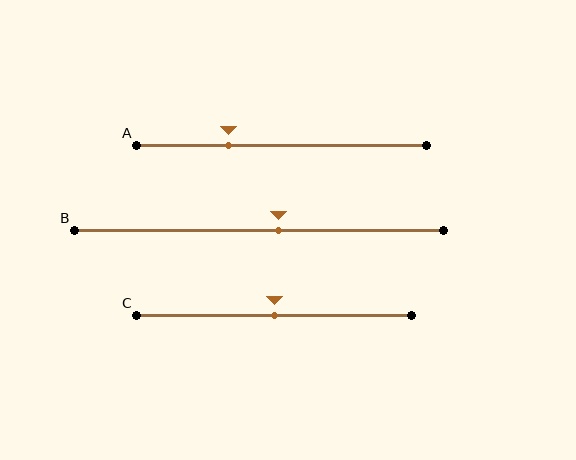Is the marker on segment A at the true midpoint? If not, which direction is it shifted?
No, the marker on segment A is shifted to the left by about 18% of the segment length.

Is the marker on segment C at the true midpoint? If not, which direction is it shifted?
Yes, the marker on segment C is at the true midpoint.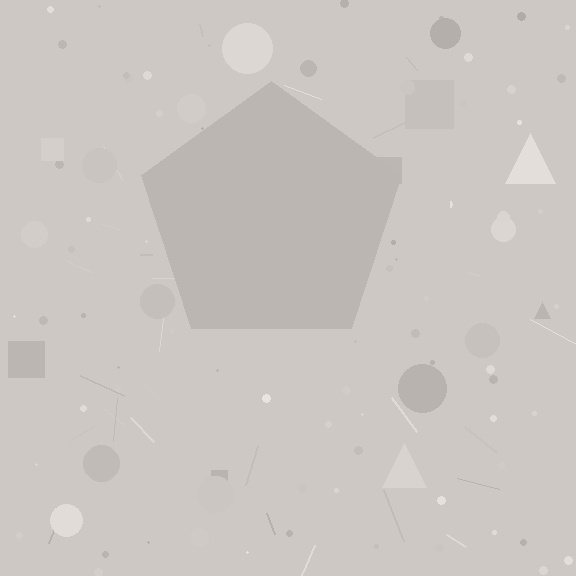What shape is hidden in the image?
A pentagon is hidden in the image.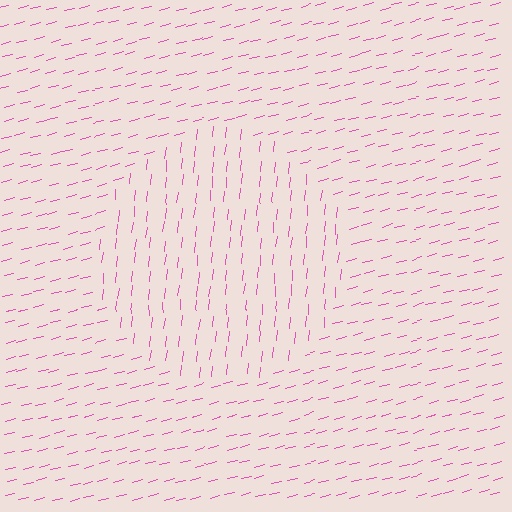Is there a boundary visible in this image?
Yes, there is a texture boundary formed by a change in line orientation.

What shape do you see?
I see a circle.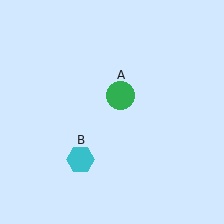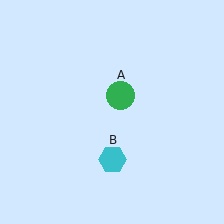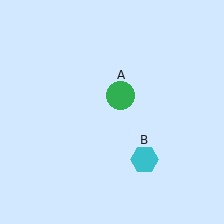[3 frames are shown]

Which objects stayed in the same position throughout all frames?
Green circle (object A) remained stationary.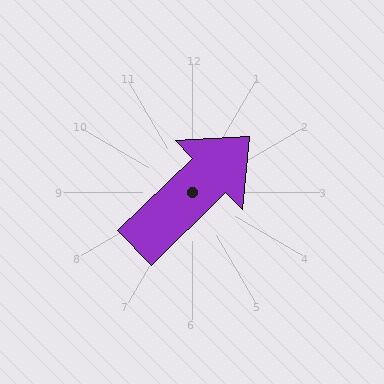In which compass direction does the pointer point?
Northeast.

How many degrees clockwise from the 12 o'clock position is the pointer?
Approximately 46 degrees.